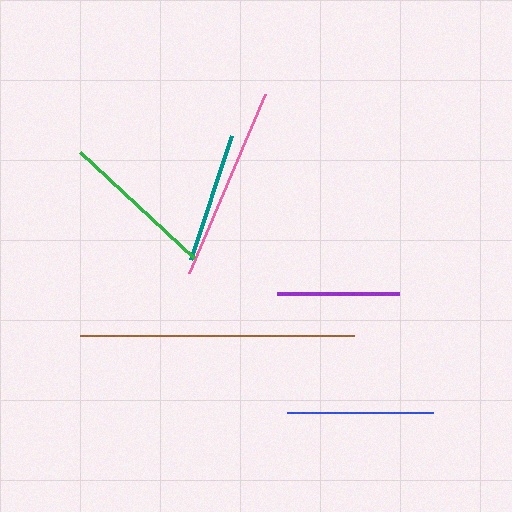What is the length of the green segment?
The green segment is approximately 157 pixels long.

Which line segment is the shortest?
The purple line is the shortest at approximately 122 pixels.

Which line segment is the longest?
The brown line is the longest at approximately 274 pixels.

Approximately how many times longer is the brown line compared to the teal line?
The brown line is approximately 2.1 times the length of the teal line.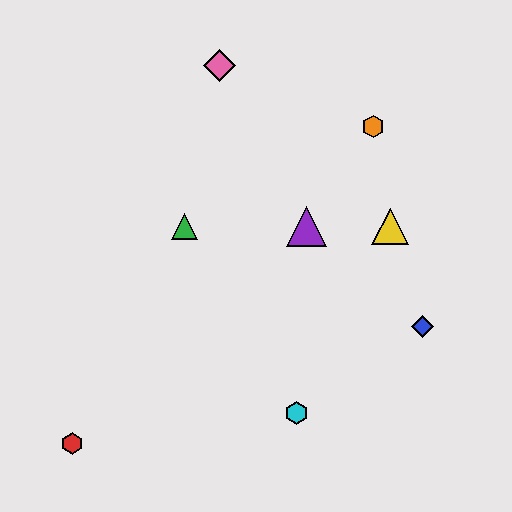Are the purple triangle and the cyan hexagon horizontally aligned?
No, the purple triangle is at y≈226 and the cyan hexagon is at y≈413.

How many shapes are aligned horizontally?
3 shapes (the green triangle, the yellow triangle, the purple triangle) are aligned horizontally.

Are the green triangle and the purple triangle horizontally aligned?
Yes, both are at y≈226.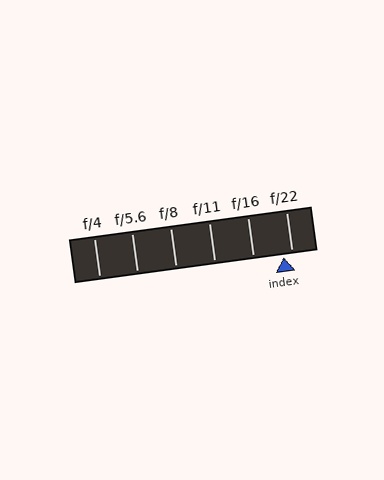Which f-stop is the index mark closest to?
The index mark is closest to f/22.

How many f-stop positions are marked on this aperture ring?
There are 6 f-stop positions marked.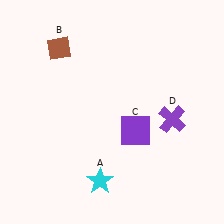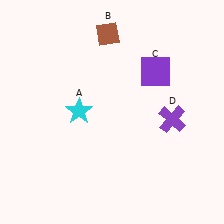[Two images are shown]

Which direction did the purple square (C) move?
The purple square (C) moved up.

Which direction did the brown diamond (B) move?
The brown diamond (B) moved right.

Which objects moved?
The objects that moved are: the cyan star (A), the brown diamond (B), the purple square (C).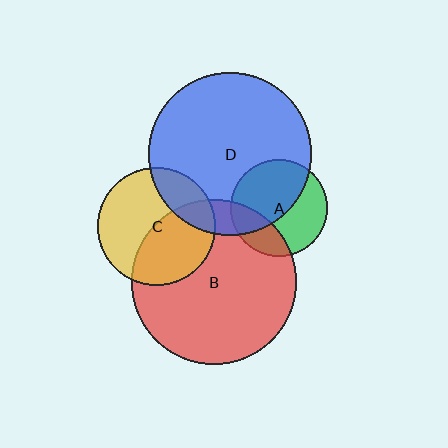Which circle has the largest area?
Circle B (red).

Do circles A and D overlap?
Yes.